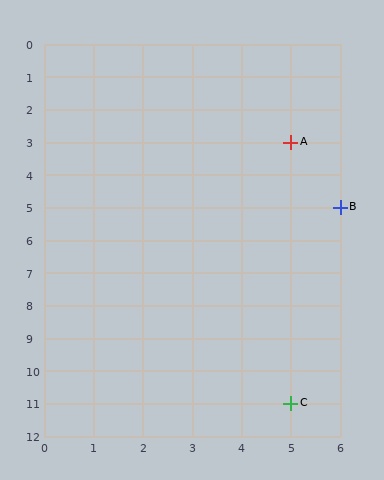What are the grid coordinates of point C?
Point C is at grid coordinates (5, 11).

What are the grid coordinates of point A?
Point A is at grid coordinates (5, 3).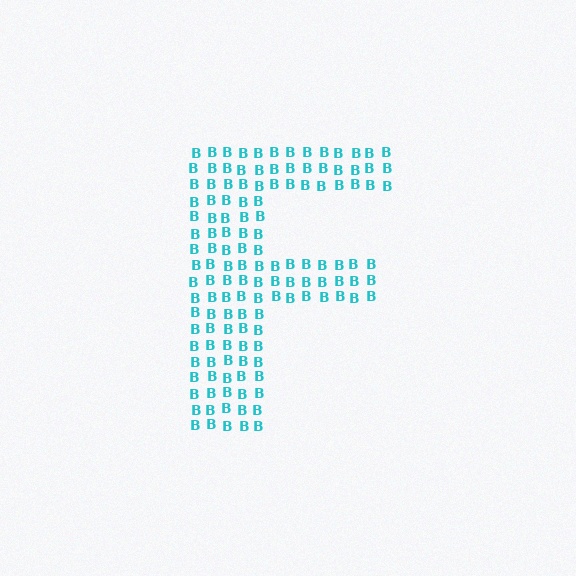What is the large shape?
The large shape is the letter F.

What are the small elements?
The small elements are letter B's.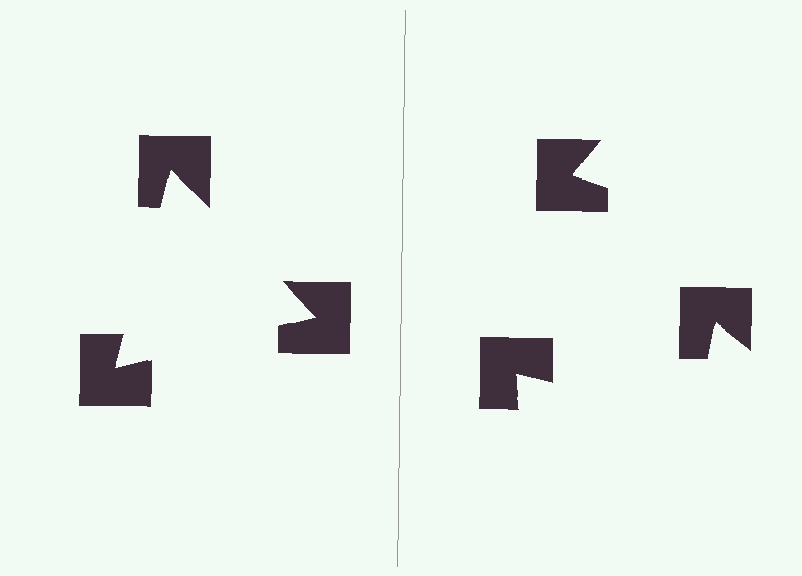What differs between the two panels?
The notched squares are positioned identically on both sides; only the wedge orientations differ. On the left they align to a triangle; on the right they are misaligned.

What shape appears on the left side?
An illusory triangle.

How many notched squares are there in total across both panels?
6 — 3 on each side.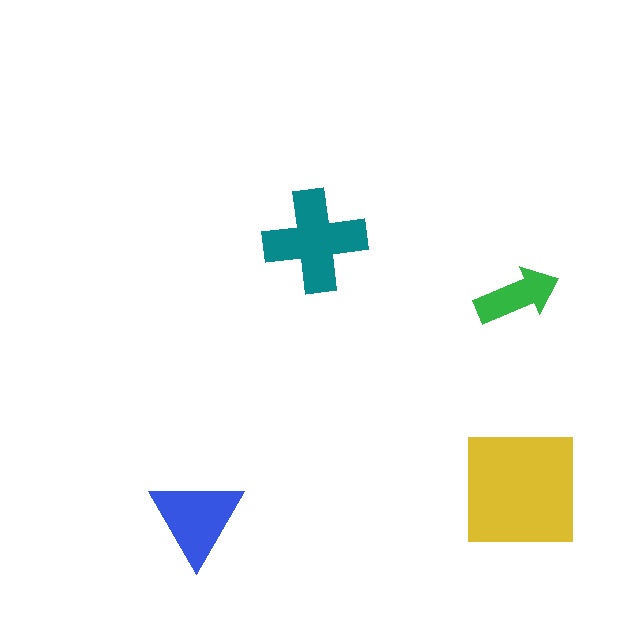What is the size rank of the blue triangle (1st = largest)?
3rd.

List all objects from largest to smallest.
The yellow square, the teal cross, the blue triangle, the green arrow.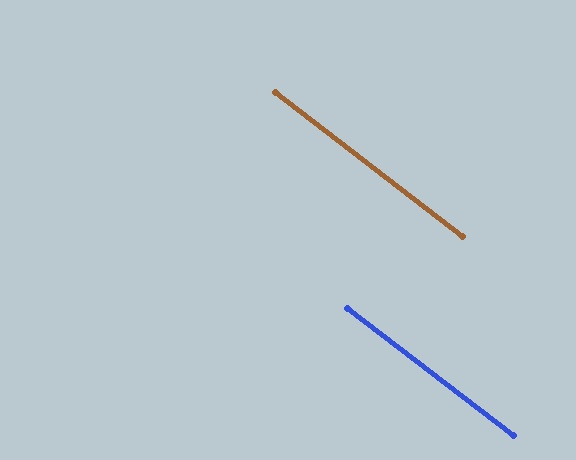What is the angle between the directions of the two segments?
Approximately 0 degrees.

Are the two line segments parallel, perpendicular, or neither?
Parallel — their directions differ by only 0.2°.